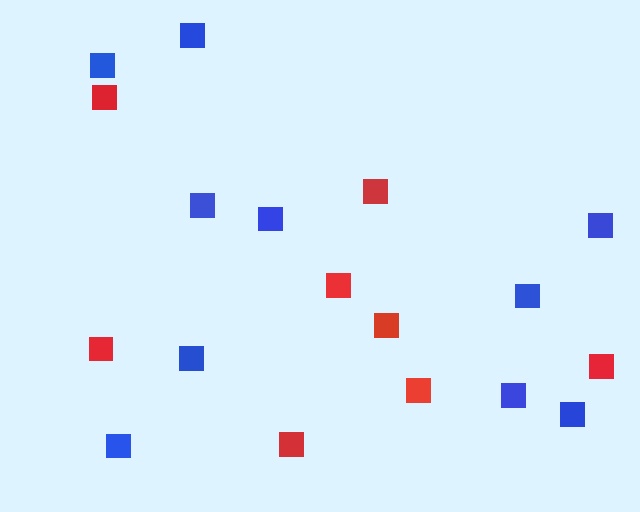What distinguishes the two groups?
There are 2 groups: one group of red squares (8) and one group of blue squares (10).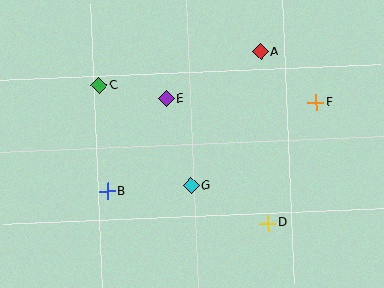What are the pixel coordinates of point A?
Point A is at (261, 52).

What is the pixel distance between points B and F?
The distance between B and F is 227 pixels.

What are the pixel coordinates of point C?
Point C is at (99, 86).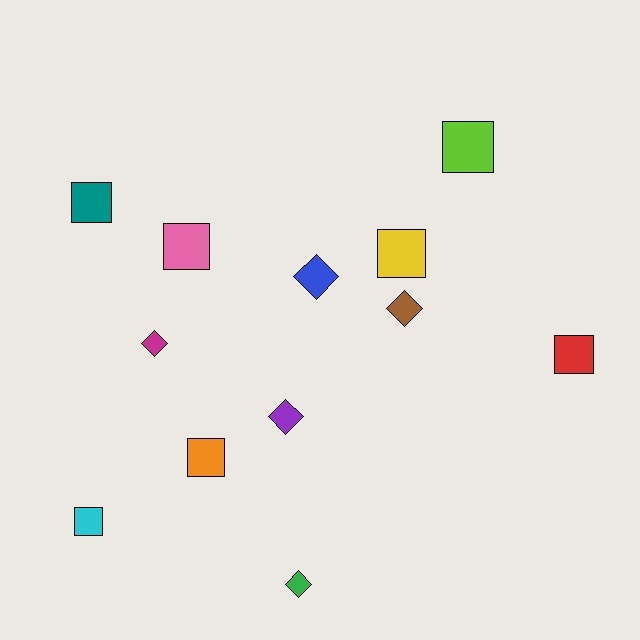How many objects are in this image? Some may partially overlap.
There are 12 objects.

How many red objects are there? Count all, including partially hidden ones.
There is 1 red object.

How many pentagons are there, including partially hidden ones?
There are no pentagons.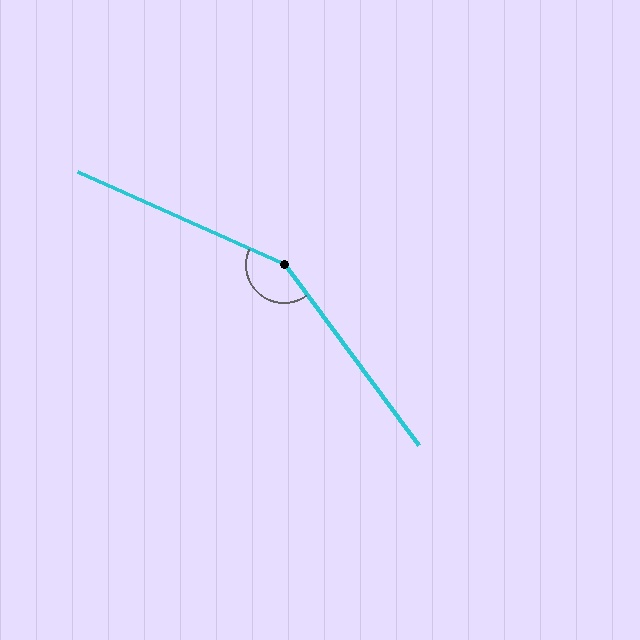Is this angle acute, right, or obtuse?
It is obtuse.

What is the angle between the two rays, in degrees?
Approximately 151 degrees.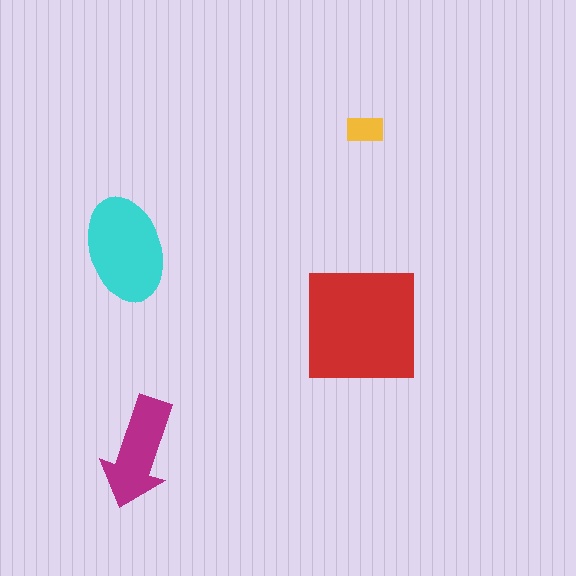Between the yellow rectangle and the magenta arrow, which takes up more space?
The magenta arrow.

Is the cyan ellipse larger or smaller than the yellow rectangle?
Larger.